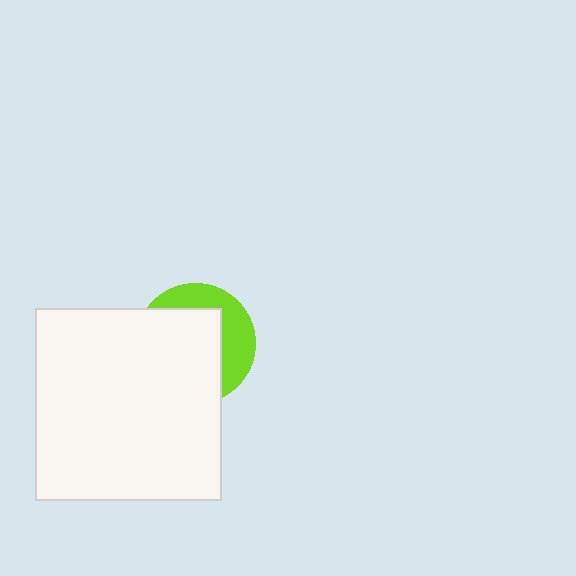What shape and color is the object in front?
The object in front is a white rectangle.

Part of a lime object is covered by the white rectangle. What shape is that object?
It is a circle.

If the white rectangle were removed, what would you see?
You would see the complete lime circle.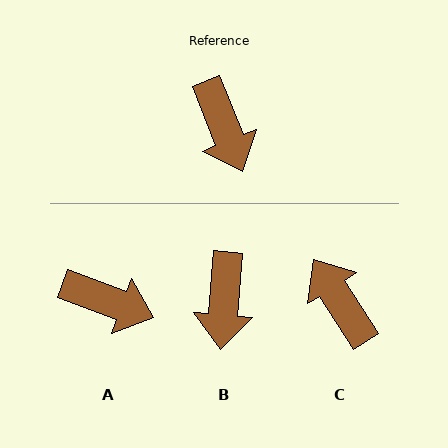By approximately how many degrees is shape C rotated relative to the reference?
Approximately 170 degrees clockwise.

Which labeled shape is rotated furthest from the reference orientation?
C, about 170 degrees away.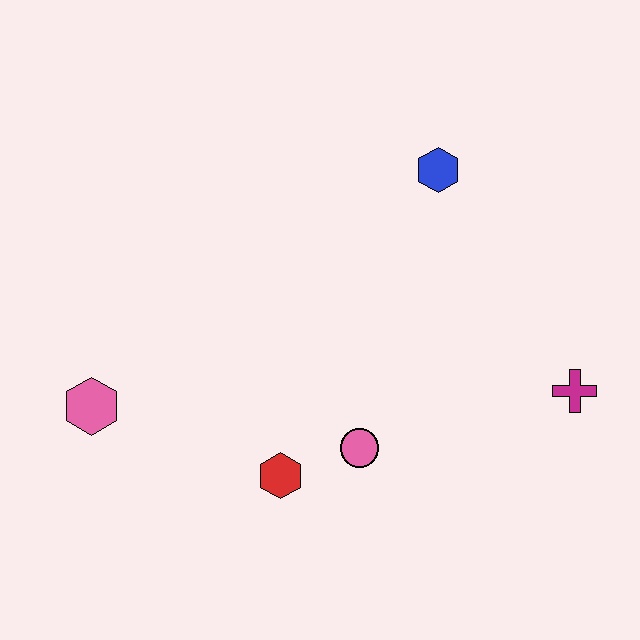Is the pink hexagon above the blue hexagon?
No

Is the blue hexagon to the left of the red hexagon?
No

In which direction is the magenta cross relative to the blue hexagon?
The magenta cross is below the blue hexagon.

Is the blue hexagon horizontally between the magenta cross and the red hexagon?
Yes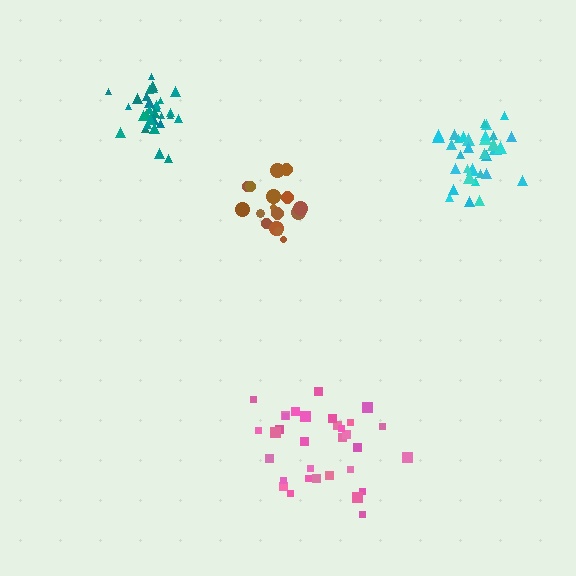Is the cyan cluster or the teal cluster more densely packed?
Cyan.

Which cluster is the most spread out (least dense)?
Pink.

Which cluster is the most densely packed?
Cyan.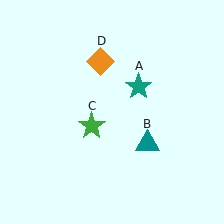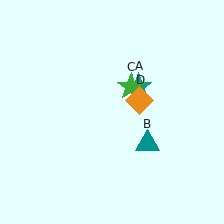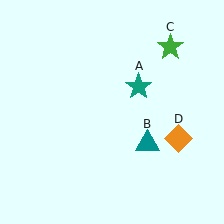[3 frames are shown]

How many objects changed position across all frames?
2 objects changed position: green star (object C), orange diamond (object D).